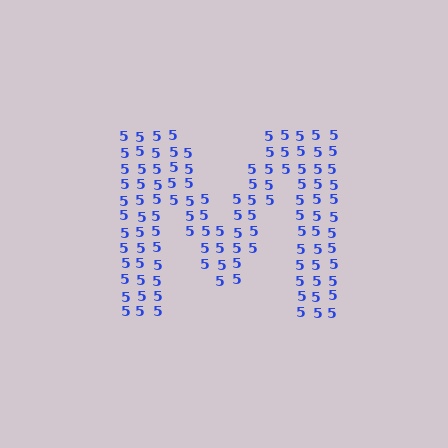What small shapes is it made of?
It is made of small digit 5's.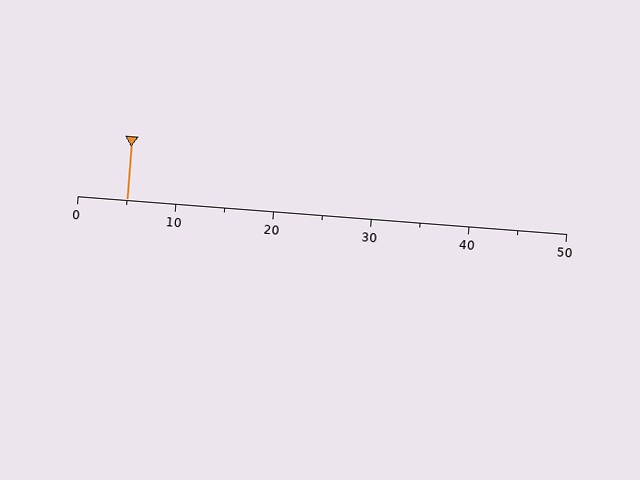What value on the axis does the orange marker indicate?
The marker indicates approximately 5.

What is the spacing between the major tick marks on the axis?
The major ticks are spaced 10 apart.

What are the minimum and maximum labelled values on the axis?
The axis runs from 0 to 50.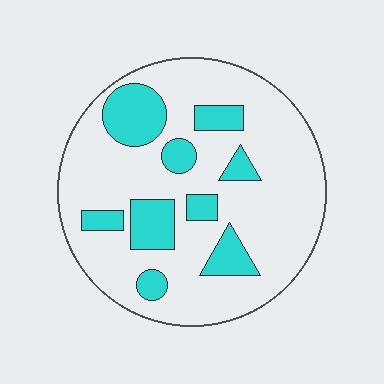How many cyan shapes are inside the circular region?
9.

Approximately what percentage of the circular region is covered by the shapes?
Approximately 25%.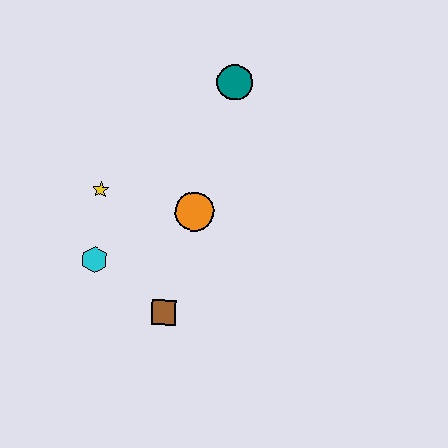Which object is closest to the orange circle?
The yellow star is closest to the orange circle.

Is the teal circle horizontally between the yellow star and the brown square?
No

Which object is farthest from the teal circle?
The brown square is farthest from the teal circle.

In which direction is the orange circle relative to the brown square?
The orange circle is above the brown square.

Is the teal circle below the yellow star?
No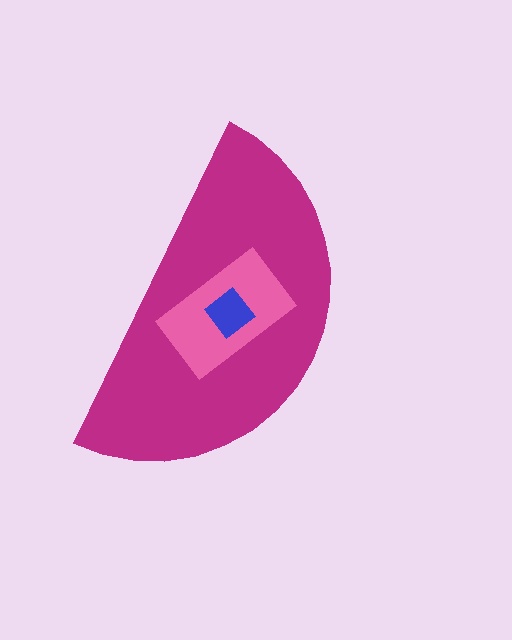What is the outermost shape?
The magenta semicircle.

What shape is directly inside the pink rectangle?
The blue diamond.